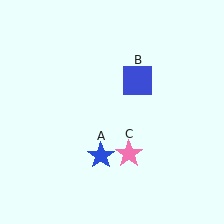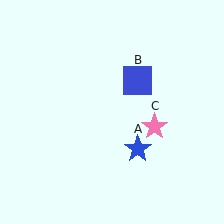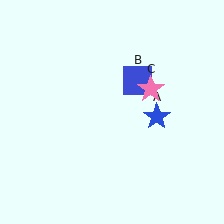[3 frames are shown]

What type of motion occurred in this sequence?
The blue star (object A), pink star (object C) rotated counterclockwise around the center of the scene.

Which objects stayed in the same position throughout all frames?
Blue square (object B) remained stationary.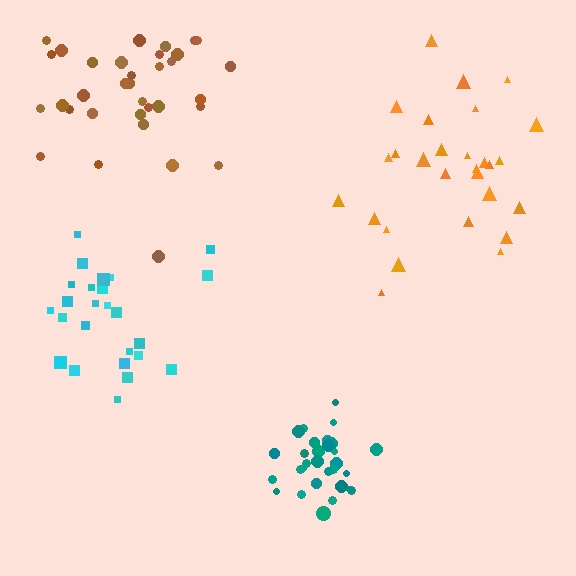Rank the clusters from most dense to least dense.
teal, cyan, orange, brown.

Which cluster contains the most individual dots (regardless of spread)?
Brown (34).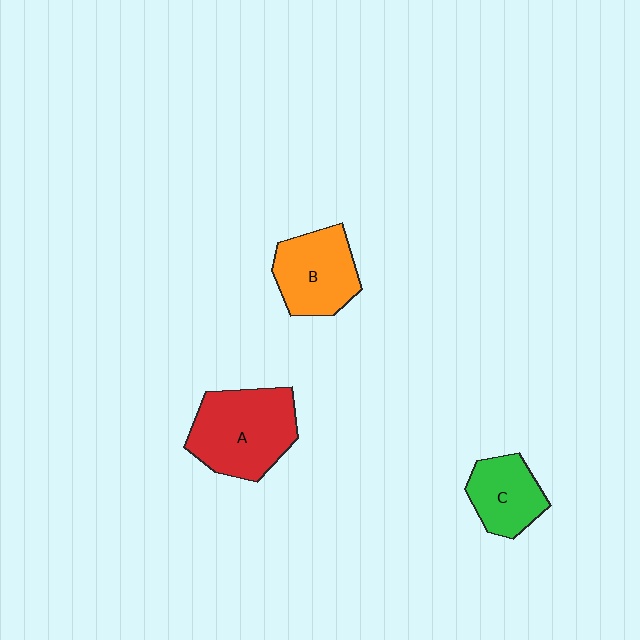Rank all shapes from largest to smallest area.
From largest to smallest: A (red), B (orange), C (green).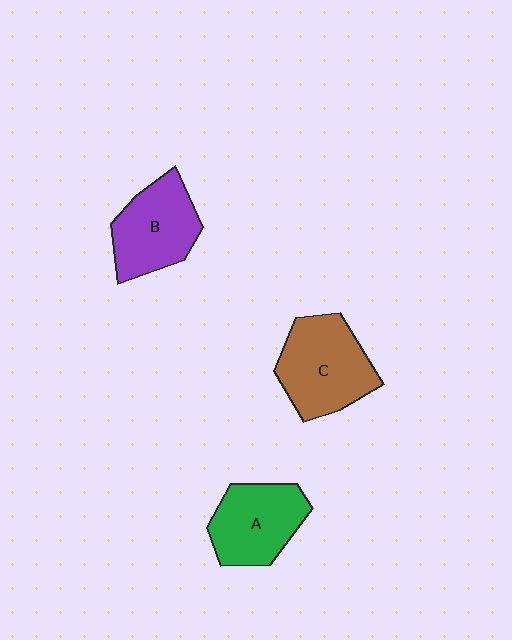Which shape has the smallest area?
Shape A (green).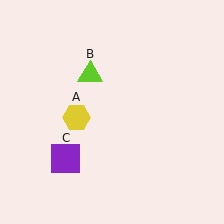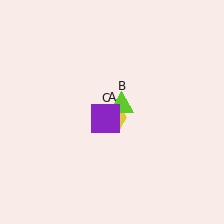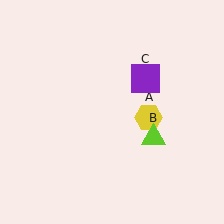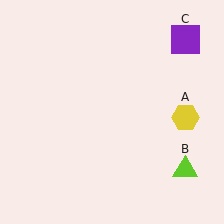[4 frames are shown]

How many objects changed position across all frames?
3 objects changed position: yellow hexagon (object A), lime triangle (object B), purple square (object C).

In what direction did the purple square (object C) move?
The purple square (object C) moved up and to the right.